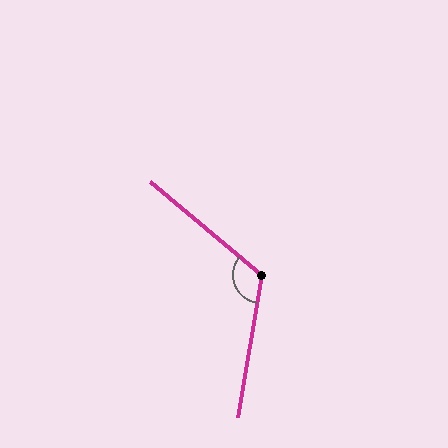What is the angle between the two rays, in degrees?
Approximately 121 degrees.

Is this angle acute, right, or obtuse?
It is obtuse.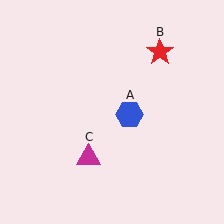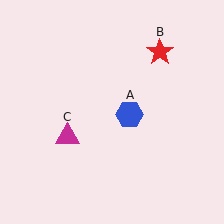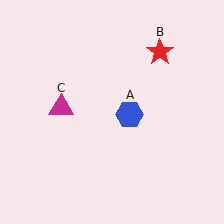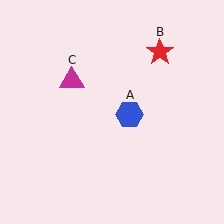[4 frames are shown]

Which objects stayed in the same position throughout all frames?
Blue hexagon (object A) and red star (object B) remained stationary.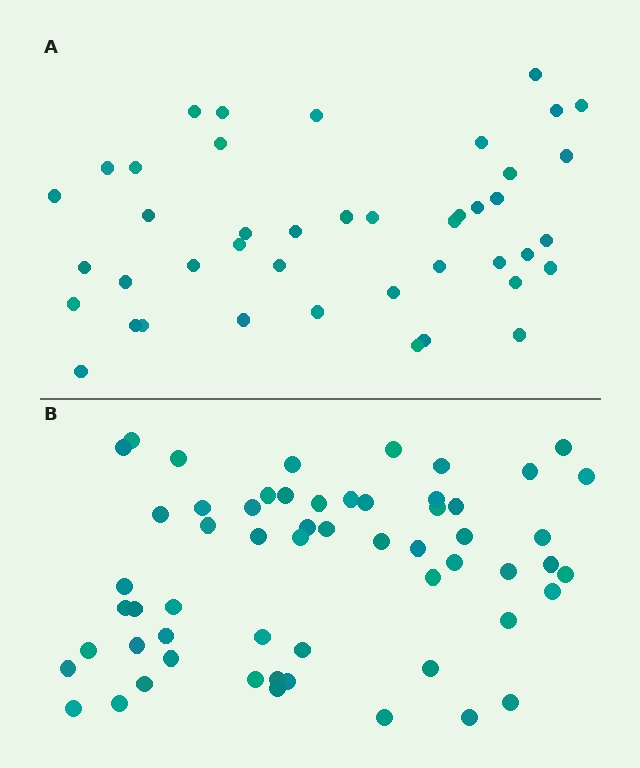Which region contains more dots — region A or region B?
Region B (the bottom region) has more dots.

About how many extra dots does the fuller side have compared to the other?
Region B has approximately 15 more dots than region A.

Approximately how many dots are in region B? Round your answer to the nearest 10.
About 60 dots. (The exact count is 58, which rounds to 60.)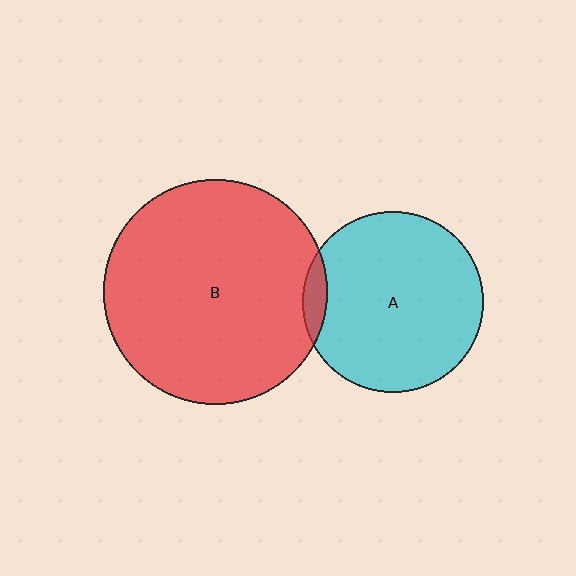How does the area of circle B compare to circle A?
Approximately 1.5 times.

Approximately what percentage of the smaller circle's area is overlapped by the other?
Approximately 5%.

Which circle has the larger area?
Circle B (red).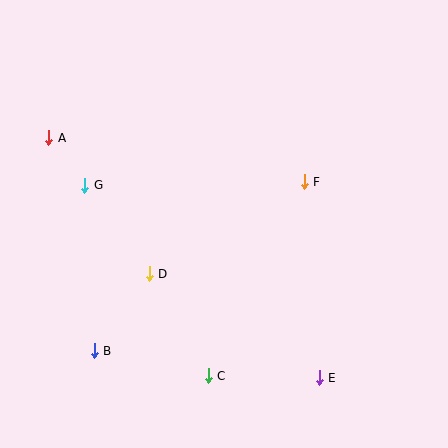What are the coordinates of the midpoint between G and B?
The midpoint between G and B is at (89, 268).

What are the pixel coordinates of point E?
Point E is at (319, 378).